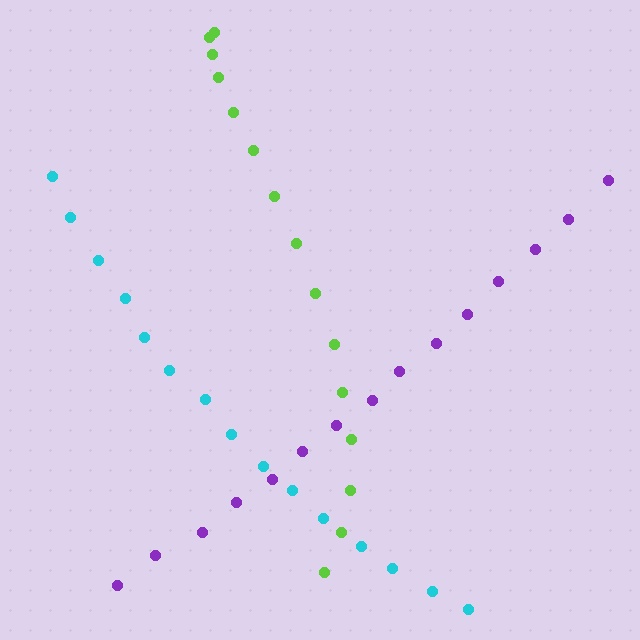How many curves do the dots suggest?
There are 3 distinct paths.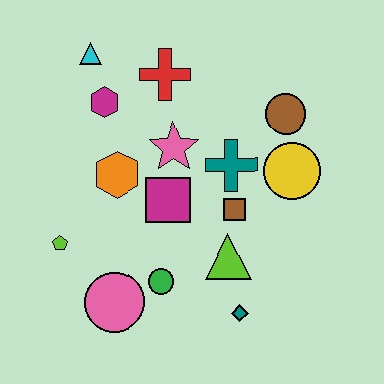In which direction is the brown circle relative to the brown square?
The brown circle is above the brown square.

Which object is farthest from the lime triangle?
The cyan triangle is farthest from the lime triangle.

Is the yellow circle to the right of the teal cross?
Yes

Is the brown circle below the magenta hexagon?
Yes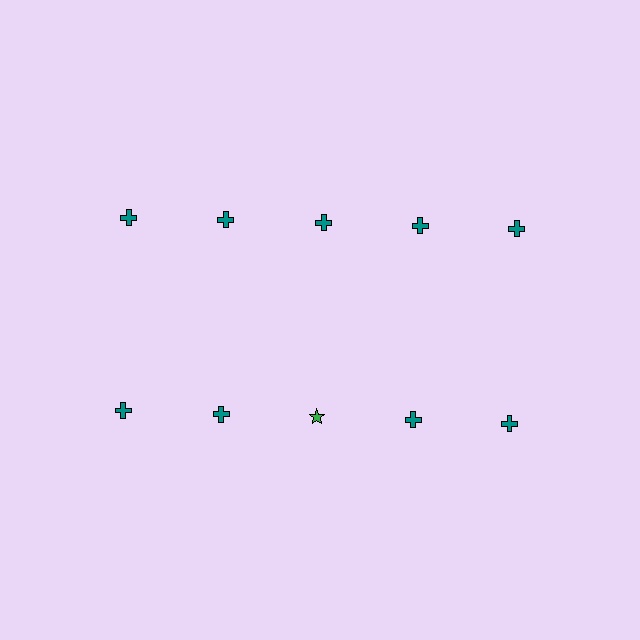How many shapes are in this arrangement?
There are 10 shapes arranged in a grid pattern.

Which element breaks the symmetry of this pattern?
The green star in the second row, center column breaks the symmetry. All other shapes are teal crosses.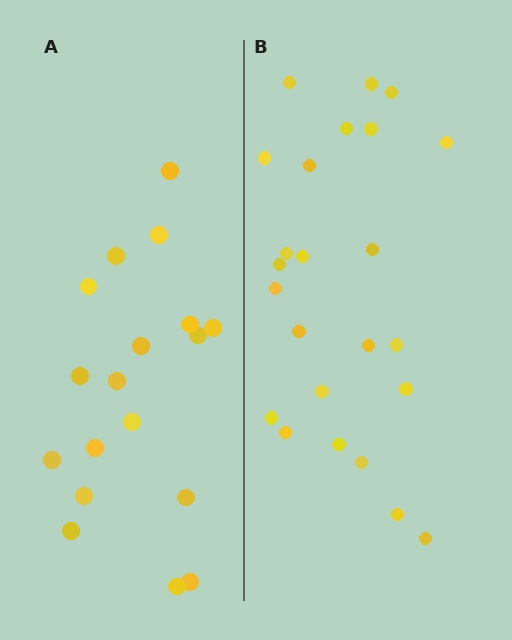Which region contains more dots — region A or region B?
Region B (the right region) has more dots.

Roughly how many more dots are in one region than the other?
Region B has about 6 more dots than region A.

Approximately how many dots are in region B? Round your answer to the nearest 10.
About 20 dots. (The exact count is 24, which rounds to 20.)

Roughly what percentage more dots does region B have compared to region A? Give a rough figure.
About 35% more.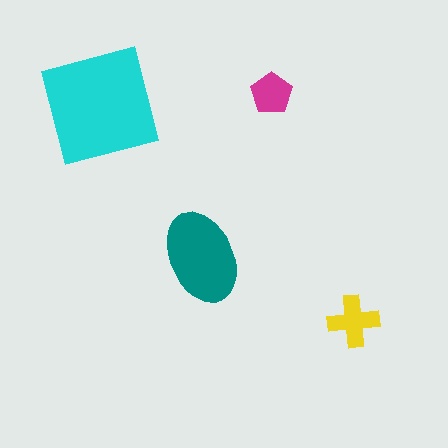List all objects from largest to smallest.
The cyan square, the teal ellipse, the yellow cross, the magenta pentagon.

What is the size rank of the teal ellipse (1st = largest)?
2nd.